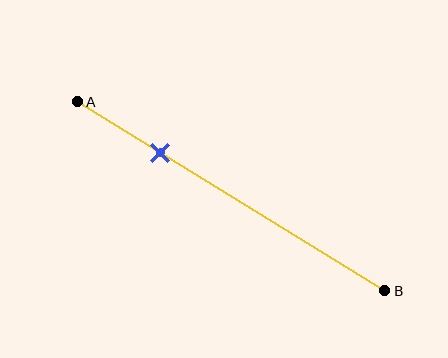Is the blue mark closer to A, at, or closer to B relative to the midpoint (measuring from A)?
The blue mark is closer to point A than the midpoint of segment AB.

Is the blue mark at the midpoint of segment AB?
No, the mark is at about 25% from A, not at the 50% midpoint.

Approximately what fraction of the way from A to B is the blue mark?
The blue mark is approximately 25% of the way from A to B.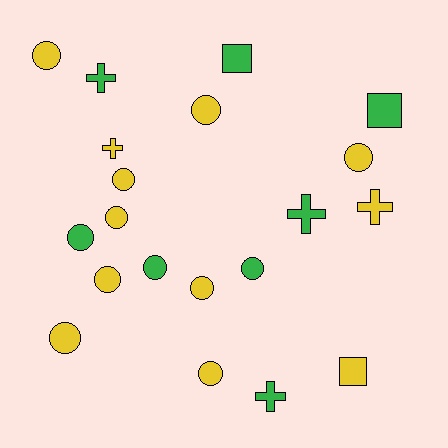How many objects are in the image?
There are 20 objects.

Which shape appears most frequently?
Circle, with 12 objects.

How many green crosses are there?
There are 3 green crosses.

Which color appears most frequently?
Yellow, with 12 objects.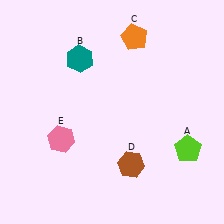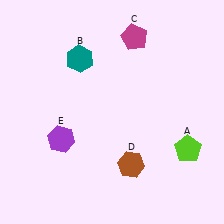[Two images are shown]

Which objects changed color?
C changed from orange to magenta. E changed from pink to purple.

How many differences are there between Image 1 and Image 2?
There are 2 differences between the two images.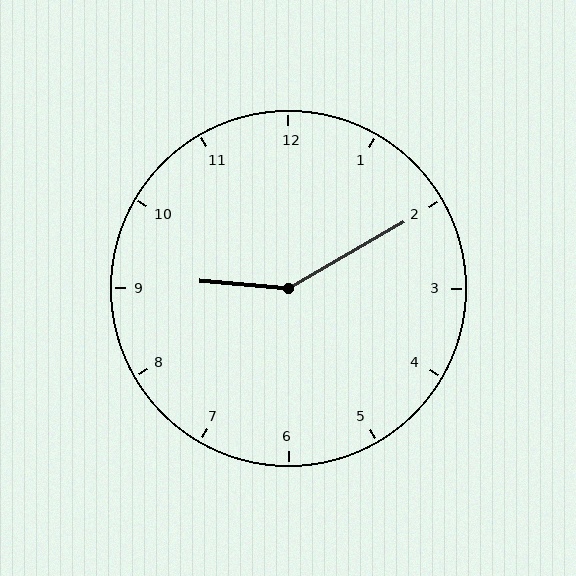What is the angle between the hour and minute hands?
Approximately 145 degrees.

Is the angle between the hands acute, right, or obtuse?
It is obtuse.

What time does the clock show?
9:10.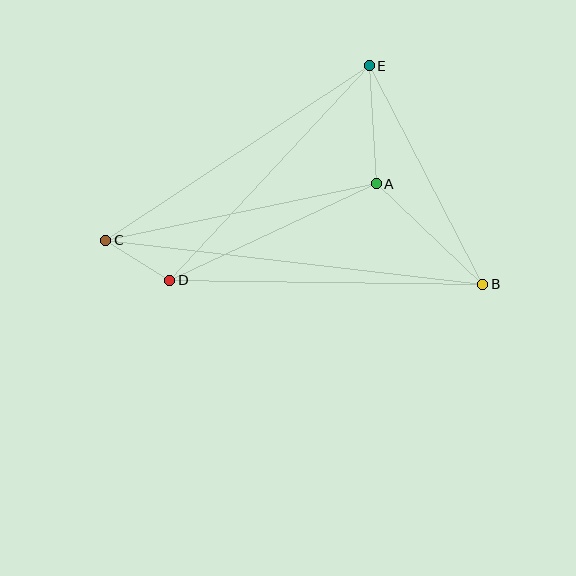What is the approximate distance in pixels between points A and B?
The distance between A and B is approximately 147 pixels.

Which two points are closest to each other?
Points C and D are closest to each other.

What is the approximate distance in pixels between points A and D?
The distance between A and D is approximately 228 pixels.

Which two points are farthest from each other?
Points B and C are farthest from each other.